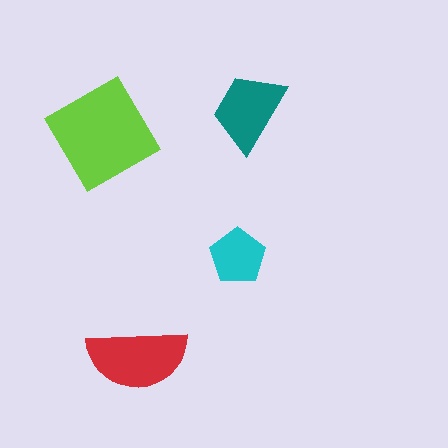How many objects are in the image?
There are 4 objects in the image.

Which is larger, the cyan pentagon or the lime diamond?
The lime diamond.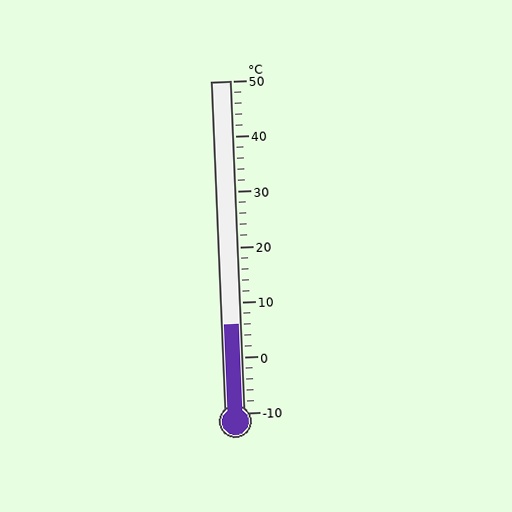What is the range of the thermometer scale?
The thermometer scale ranges from -10°C to 50°C.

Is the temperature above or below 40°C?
The temperature is below 40°C.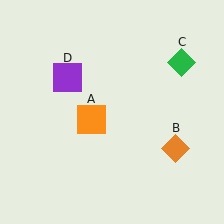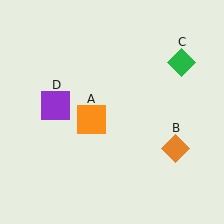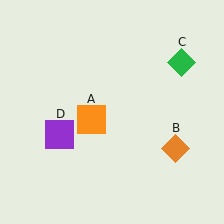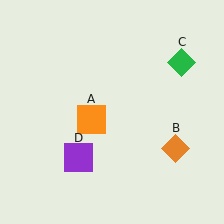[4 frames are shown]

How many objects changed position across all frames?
1 object changed position: purple square (object D).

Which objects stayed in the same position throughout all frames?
Orange square (object A) and orange diamond (object B) and green diamond (object C) remained stationary.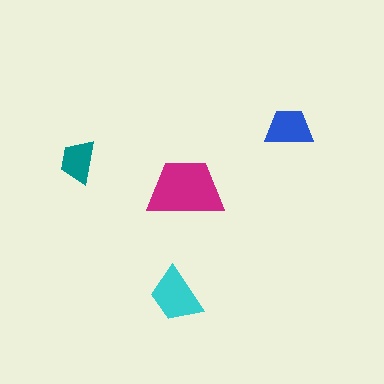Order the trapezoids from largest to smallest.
the magenta one, the cyan one, the blue one, the teal one.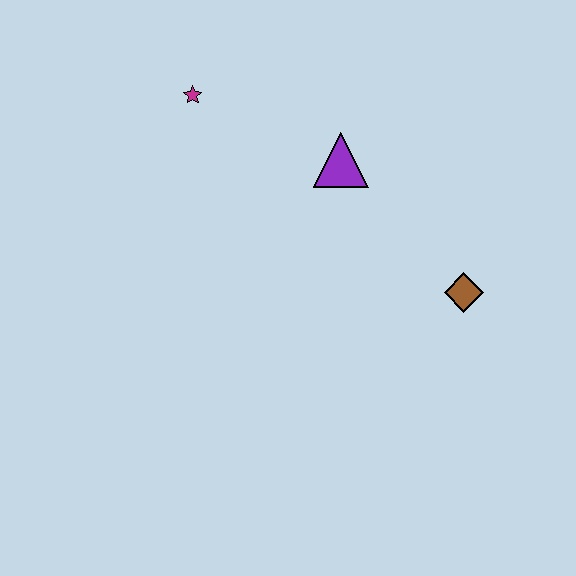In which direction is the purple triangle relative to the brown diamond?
The purple triangle is above the brown diamond.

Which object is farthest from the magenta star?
The brown diamond is farthest from the magenta star.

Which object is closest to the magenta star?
The purple triangle is closest to the magenta star.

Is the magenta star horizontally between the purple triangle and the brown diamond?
No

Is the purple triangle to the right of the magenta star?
Yes